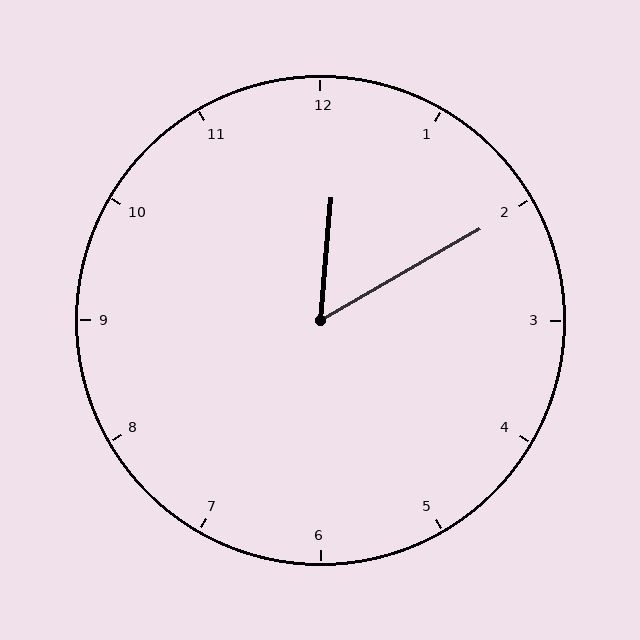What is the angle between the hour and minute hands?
Approximately 55 degrees.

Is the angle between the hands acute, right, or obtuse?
It is acute.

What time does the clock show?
12:10.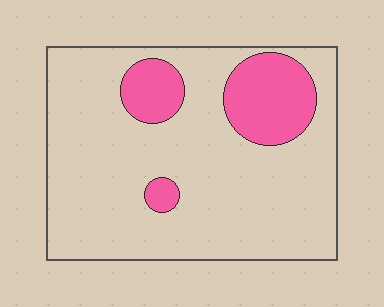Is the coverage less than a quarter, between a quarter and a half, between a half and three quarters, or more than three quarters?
Less than a quarter.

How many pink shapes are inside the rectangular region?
3.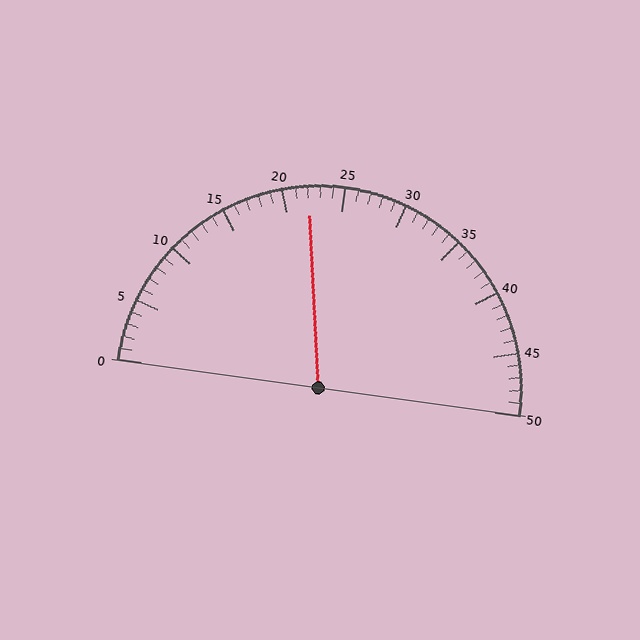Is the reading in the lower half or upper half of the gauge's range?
The reading is in the lower half of the range (0 to 50).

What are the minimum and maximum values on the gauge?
The gauge ranges from 0 to 50.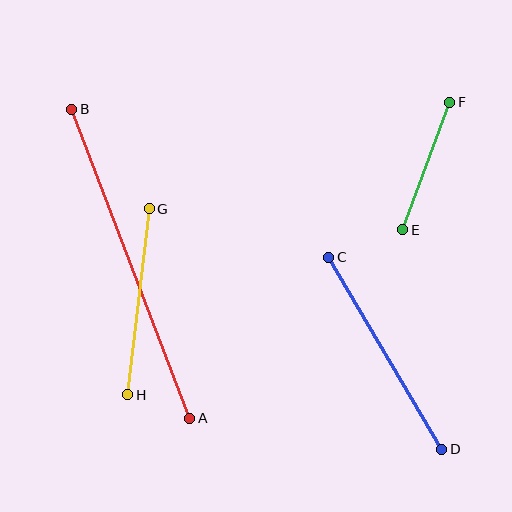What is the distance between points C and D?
The distance is approximately 222 pixels.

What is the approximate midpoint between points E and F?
The midpoint is at approximately (426, 166) pixels.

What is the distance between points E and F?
The distance is approximately 136 pixels.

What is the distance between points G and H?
The distance is approximately 187 pixels.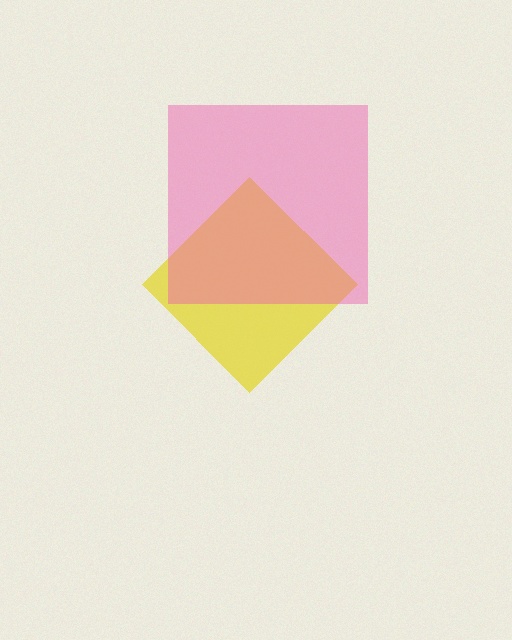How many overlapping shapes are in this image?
There are 2 overlapping shapes in the image.